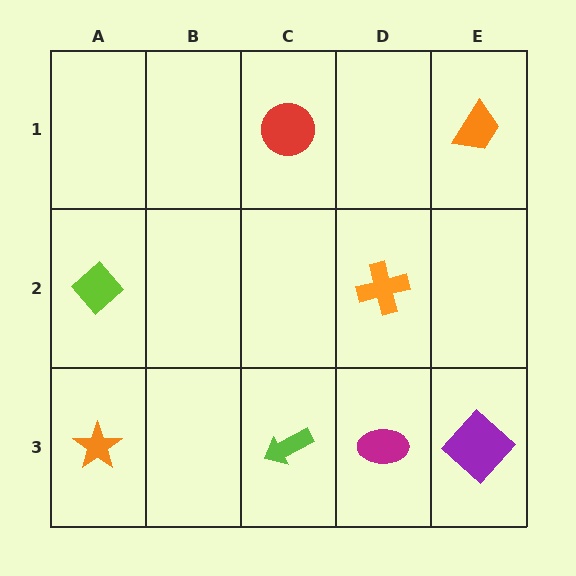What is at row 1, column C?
A red circle.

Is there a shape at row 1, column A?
No, that cell is empty.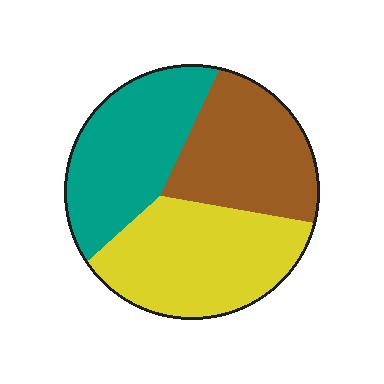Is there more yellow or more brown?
Yellow.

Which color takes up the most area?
Yellow, at roughly 35%.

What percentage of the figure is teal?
Teal covers roughly 30% of the figure.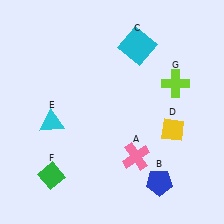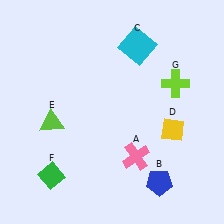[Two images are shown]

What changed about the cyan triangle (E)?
In Image 1, E is cyan. In Image 2, it changed to lime.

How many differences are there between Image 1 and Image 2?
There is 1 difference between the two images.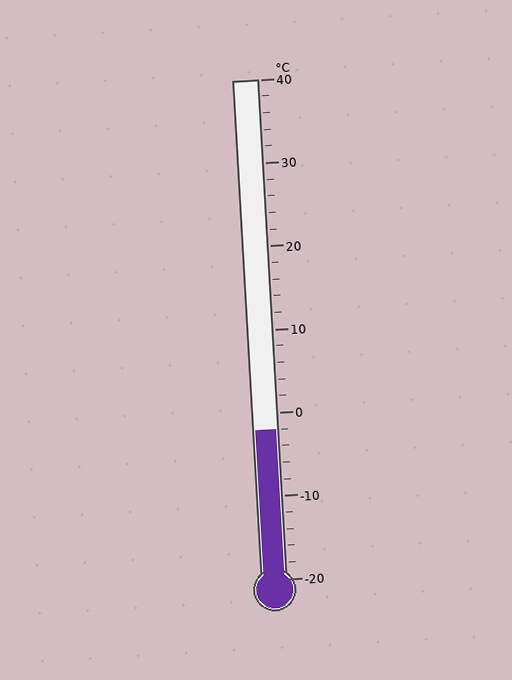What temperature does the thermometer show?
The thermometer shows approximately -2°C.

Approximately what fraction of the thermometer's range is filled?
The thermometer is filled to approximately 30% of its range.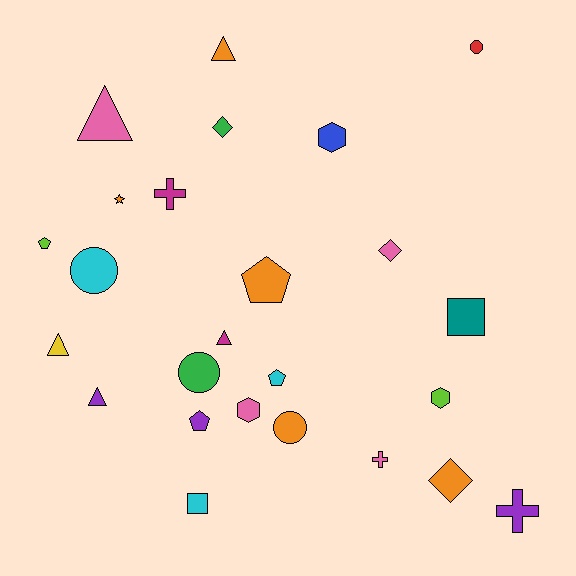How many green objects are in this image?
There are 2 green objects.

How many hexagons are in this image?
There are 3 hexagons.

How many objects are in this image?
There are 25 objects.